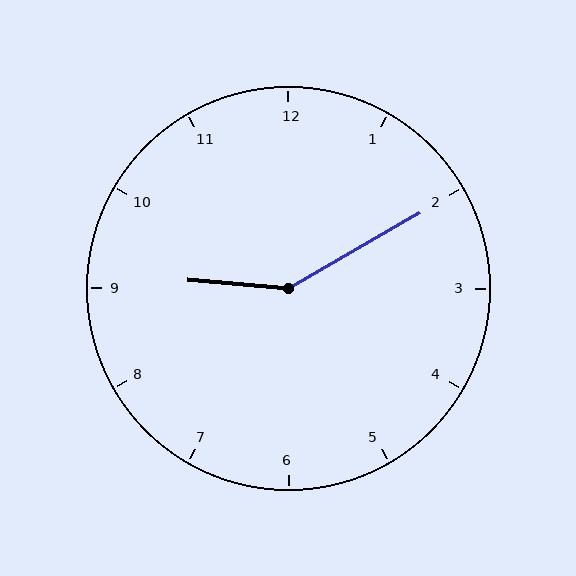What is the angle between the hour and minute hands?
Approximately 145 degrees.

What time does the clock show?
9:10.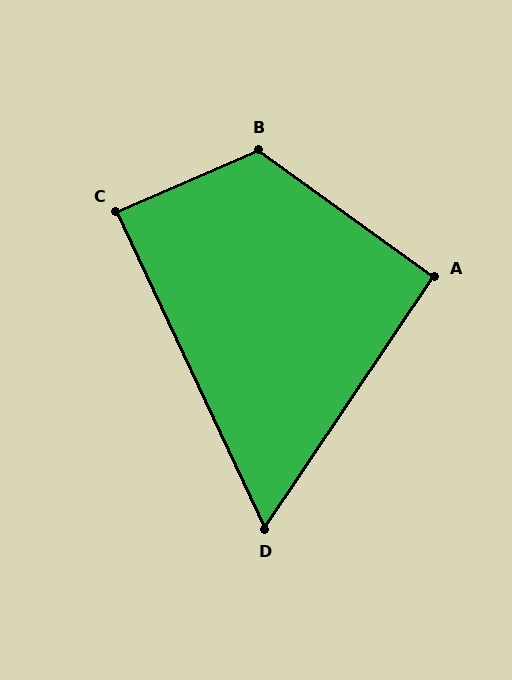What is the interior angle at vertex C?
Approximately 88 degrees (approximately right).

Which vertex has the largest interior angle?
B, at approximately 121 degrees.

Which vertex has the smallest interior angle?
D, at approximately 59 degrees.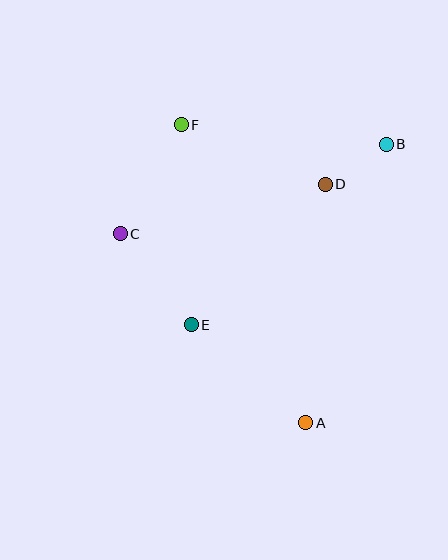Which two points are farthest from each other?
Points A and F are farthest from each other.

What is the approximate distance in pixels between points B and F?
The distance between B and F is approximately 206 pixels.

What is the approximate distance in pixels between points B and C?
The distance between B and C is approximately 280 pixels.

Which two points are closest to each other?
Points B and D are closest to each other.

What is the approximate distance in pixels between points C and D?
The distance between C and D is approximately 211 pixels.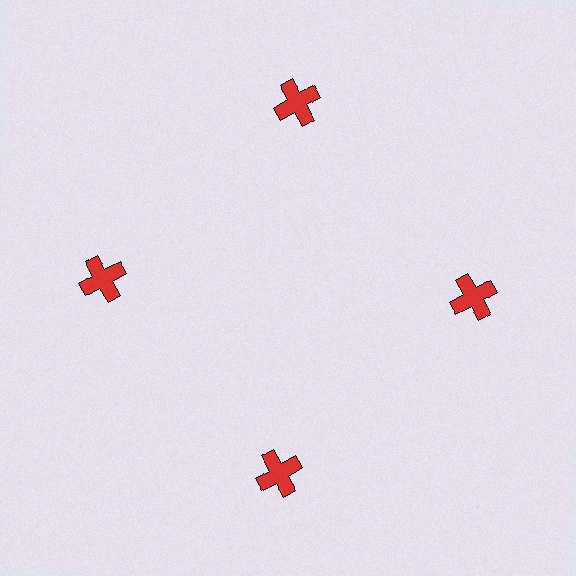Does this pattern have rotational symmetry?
Yes, this pattern has 4-fold rotational symmetry. It looks the same after rotating 90 degrees around the center.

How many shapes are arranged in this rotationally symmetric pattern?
There are 4 shapes, arranged in 4 groups of 1.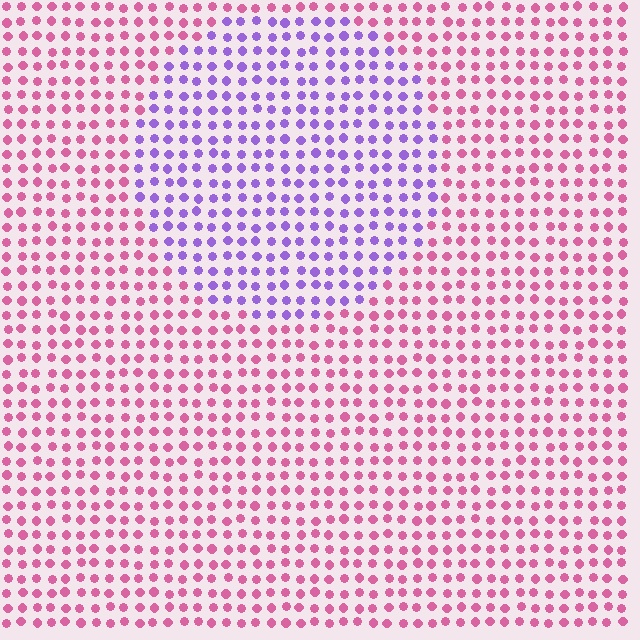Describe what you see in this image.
The image is filled with small pink elements in a uniform arrangement. A circle-shaped region is visible where the elements are tinted to a slightly different hue, forming a subtle color boundary.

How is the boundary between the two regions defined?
The boundary is defined purely by a slight shift in hue (about 61 degrees). Spacing, size, and orientation are identical on both sides.